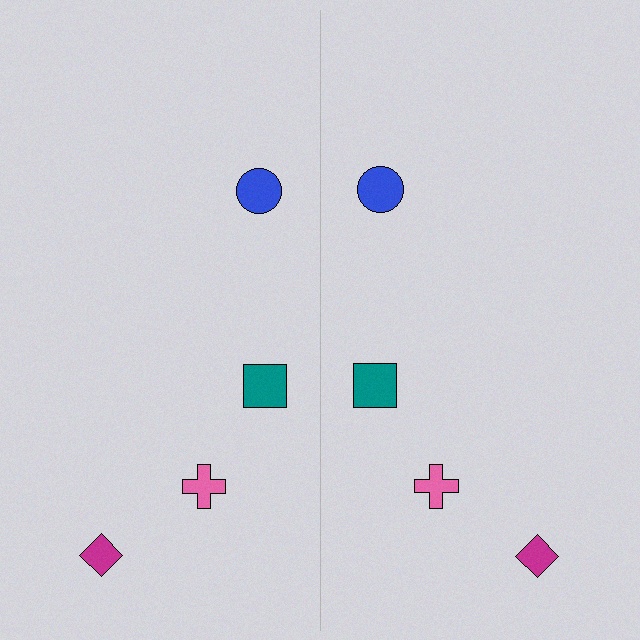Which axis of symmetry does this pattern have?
The pattern has a vertical axis of symmetry running through the center of the image.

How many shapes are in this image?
There are 8 shapes in this image.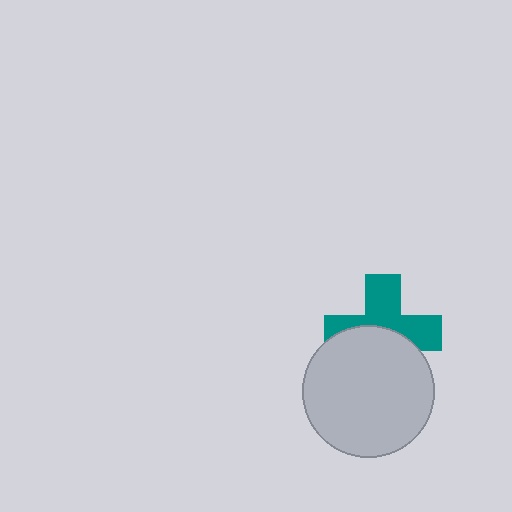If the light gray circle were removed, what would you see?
You would see the complete teal cross.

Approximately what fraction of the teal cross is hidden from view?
Roughly 47% of the teal cross is hidden behind the light gray circle.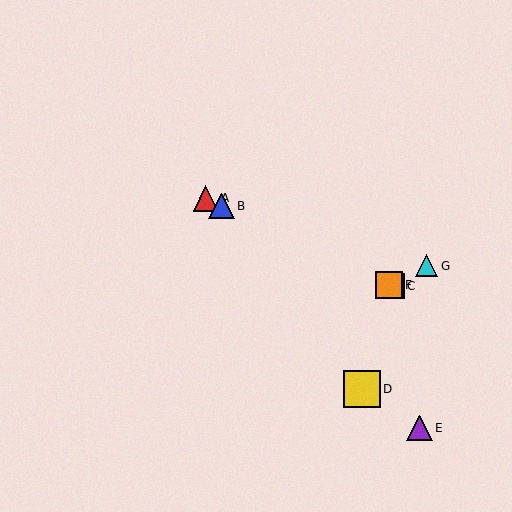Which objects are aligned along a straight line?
Objects A, B, C, F are aligned along a straight line.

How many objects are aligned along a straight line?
4 objects (A, B, C, F) are aligned along a straight line.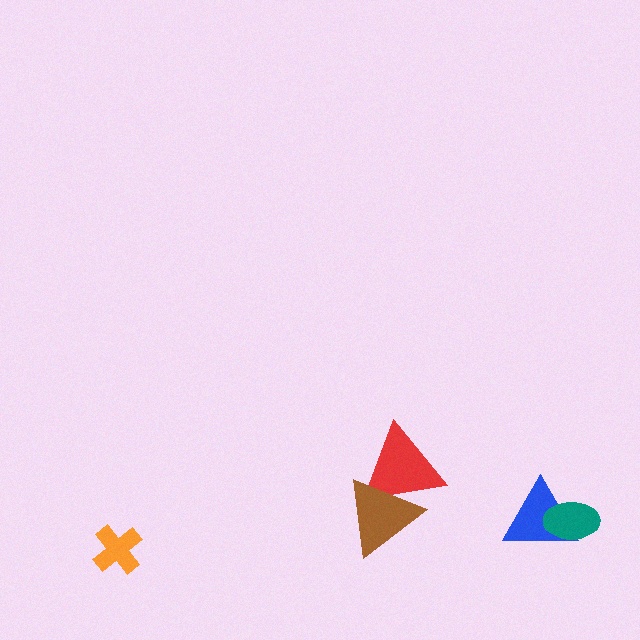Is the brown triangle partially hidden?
No, no other shape covers it.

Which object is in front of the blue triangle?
The teal ellipse is in front of the blue triangle.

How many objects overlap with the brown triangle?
1 object overlaps with the brown triangle.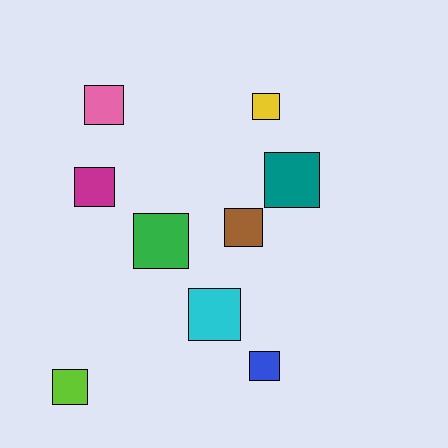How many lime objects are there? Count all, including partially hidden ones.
There is 1 lime object.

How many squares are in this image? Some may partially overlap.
There are 9 squares.